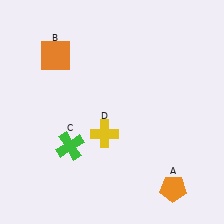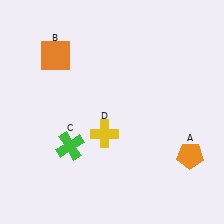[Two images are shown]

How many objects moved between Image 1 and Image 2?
1 object moved between the two images.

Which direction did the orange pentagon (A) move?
The orange pentagon (A) moved up.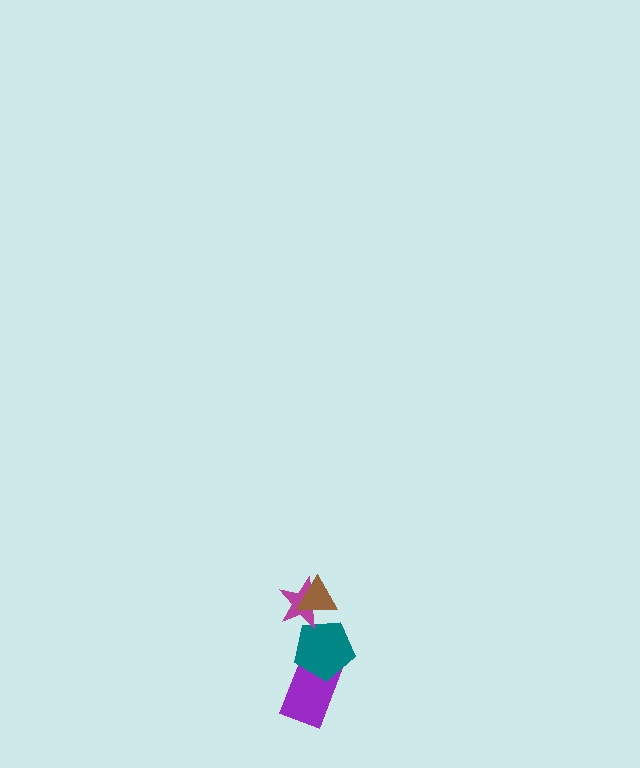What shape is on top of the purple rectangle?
The teal pentagon is on top of the purple rectangle.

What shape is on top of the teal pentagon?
The magenta star is on top of the teal pentagon.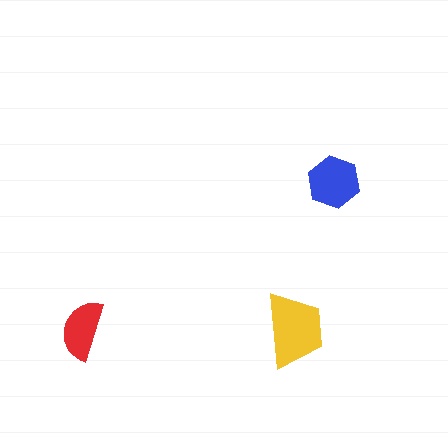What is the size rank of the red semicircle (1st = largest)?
3rd.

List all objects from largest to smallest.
The yellow trapezoid, the blue hexagon, the red semicircle.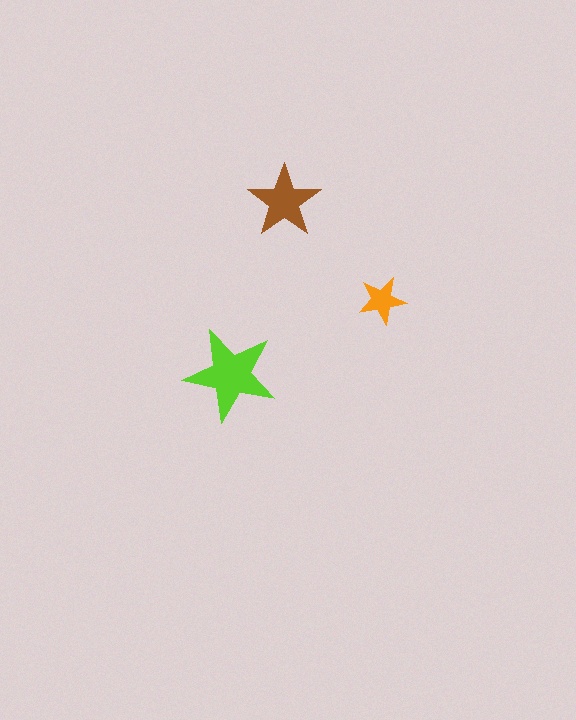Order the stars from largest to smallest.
the lime one, the brown one, the orange one.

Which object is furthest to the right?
The orange star is rightmost.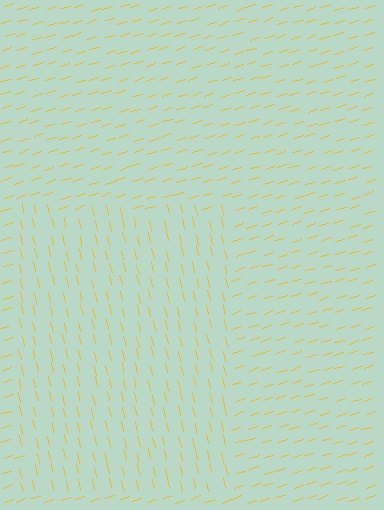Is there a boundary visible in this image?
Yes, there is a texture boundary formed by a change in line orientation.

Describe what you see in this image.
The image is filled with small yellow line segments. A rectangle region in the image has lines oriented differently from the surrounding lines, creating a visible texture boundary.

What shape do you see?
I see a rectangle.